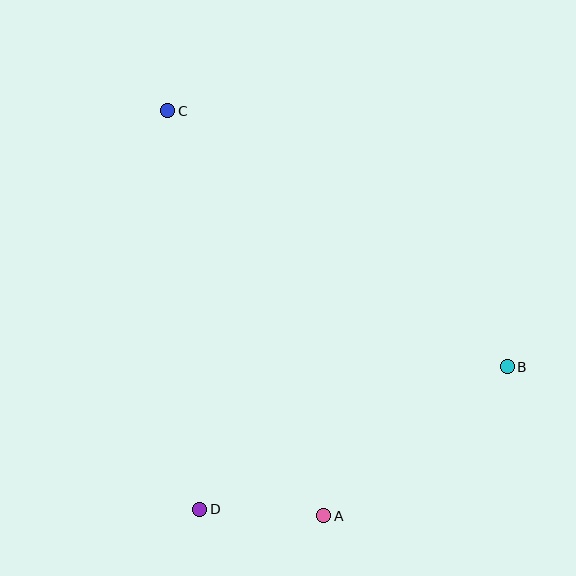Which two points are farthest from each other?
Points A and C are farthest from each other.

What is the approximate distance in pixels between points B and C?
The distance between B and C is approximately 425 pixels.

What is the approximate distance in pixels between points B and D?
The distance between B and D is approximately 339 pixels.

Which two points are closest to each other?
Points A and D are closest to each other.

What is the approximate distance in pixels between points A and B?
The distance between A and B is approximately 236 pixels.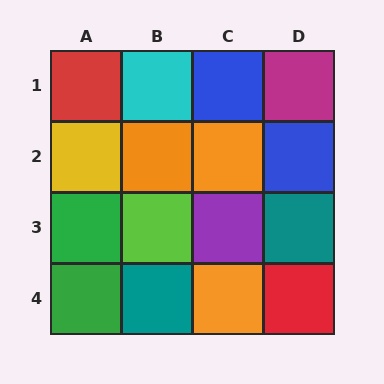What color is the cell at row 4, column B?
Teal.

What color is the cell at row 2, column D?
Blue.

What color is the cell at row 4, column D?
Red.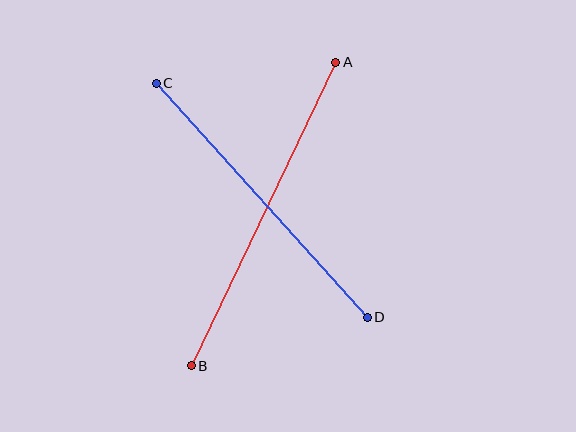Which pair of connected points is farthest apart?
Points A and B are farthest apart.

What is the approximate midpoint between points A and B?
The midpoint is at approximately (264, 214) pixels.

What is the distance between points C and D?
The distance is approximately 315 pixels.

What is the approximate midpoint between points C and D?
The midpoint is at approximately (262, 200) pixels.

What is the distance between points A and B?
The distance is approximately 336 pixels.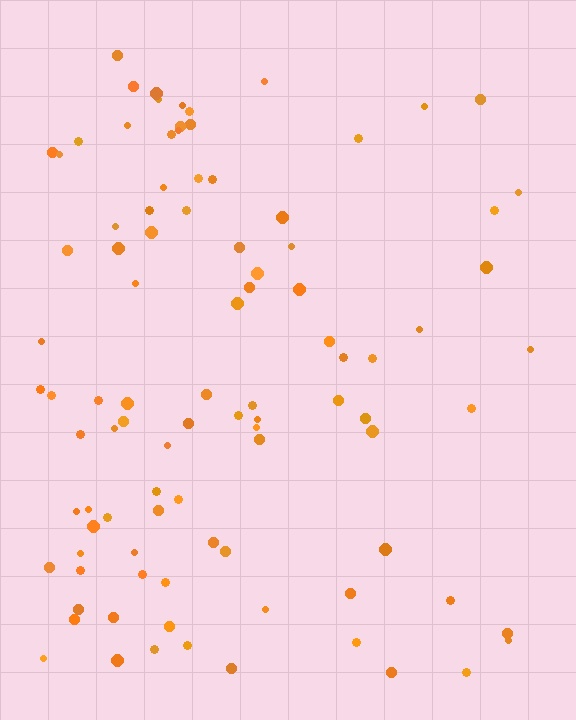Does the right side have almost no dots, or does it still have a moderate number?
Still a moderate number, just noticeably fewer than the left.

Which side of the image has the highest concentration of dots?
The left.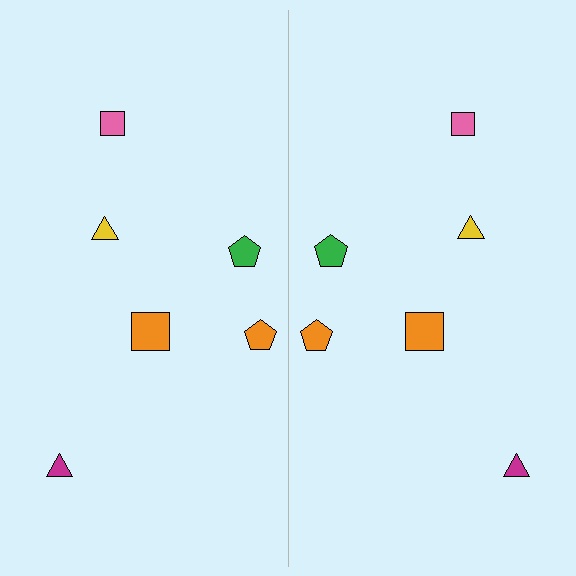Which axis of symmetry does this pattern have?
The pattern has a vertical axis of symmetry running through the center of the image.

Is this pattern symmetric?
Yes, this pattern has bilateral (reflection) symmetry.